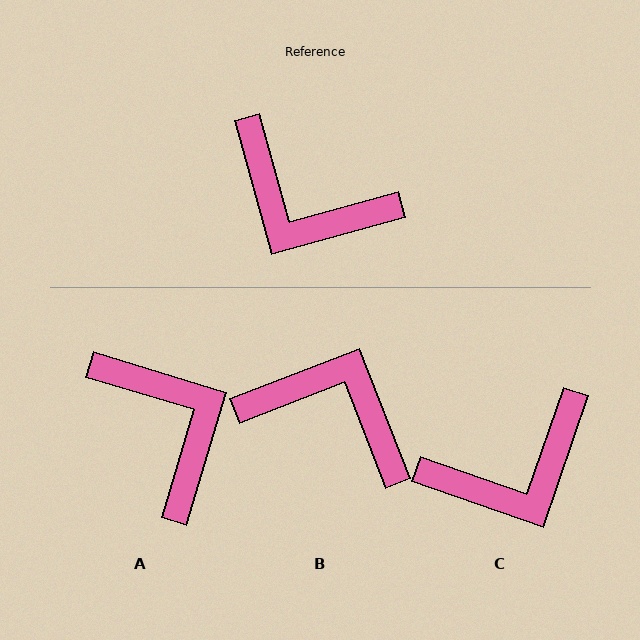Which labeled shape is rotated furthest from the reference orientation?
B, about 174 degrees away.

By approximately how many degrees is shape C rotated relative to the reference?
Approximately 55 degrees counter-clockwise.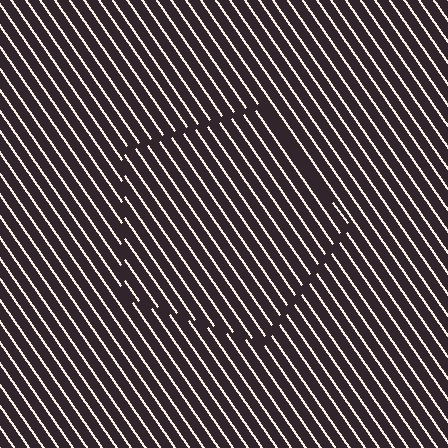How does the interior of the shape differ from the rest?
The interior of the shape contains the same grating, shifted by half a period — the contour is defined by the phase discontinuity where line-ends from the inner and outer gratings abut.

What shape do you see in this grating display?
An illusory pentagon. The interior of the shape contains the same grating, shifted by half a period — the contour is defined by the phase discontinuity where line-ends from the inner and outer gratings abut.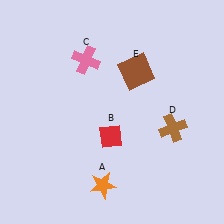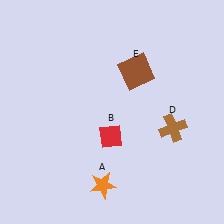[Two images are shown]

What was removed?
The pink cross (C) was removed in Image 2.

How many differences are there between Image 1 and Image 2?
There is 1 difference between the two images.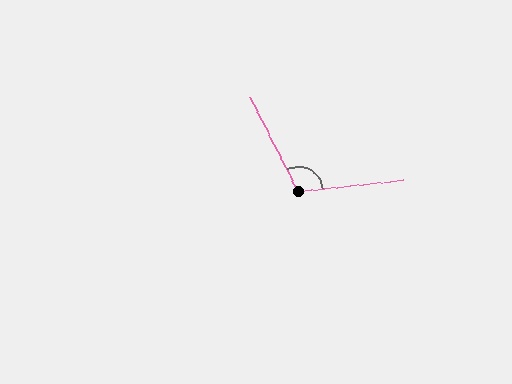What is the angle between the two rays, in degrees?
Approximately 111 degrees.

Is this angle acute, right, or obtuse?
It is obtuse.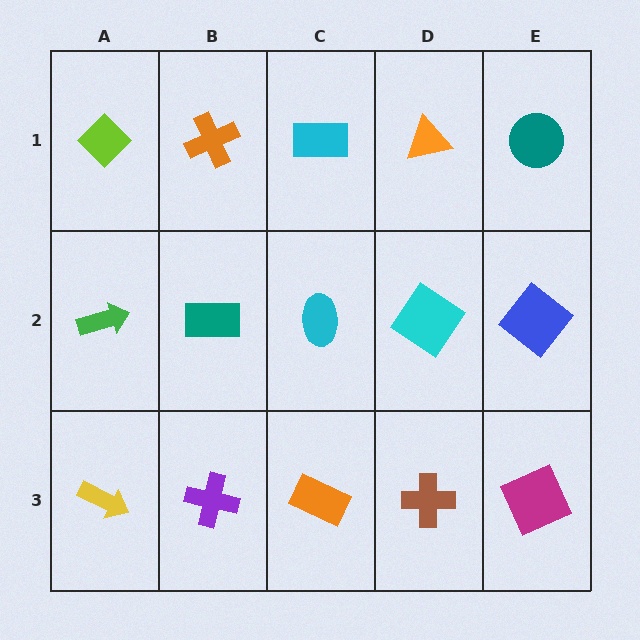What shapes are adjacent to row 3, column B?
A teal rectangle (row 2, column B), a yellow arrow (row 3, column A), an orange rectangle (row 3, column C).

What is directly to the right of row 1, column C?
An orange triangle.